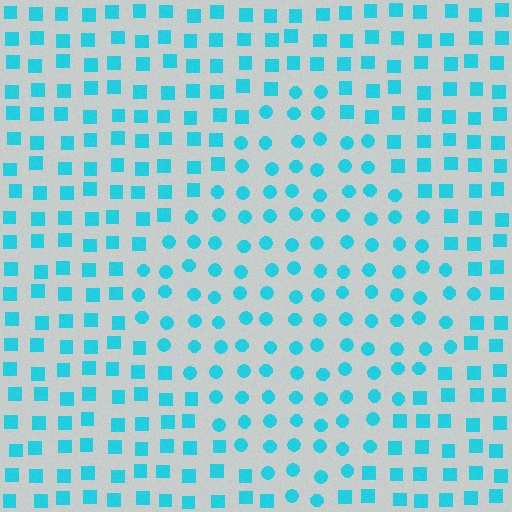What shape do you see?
I see a diamond.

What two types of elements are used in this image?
The image uses circles inside the diamond region and squares outside it.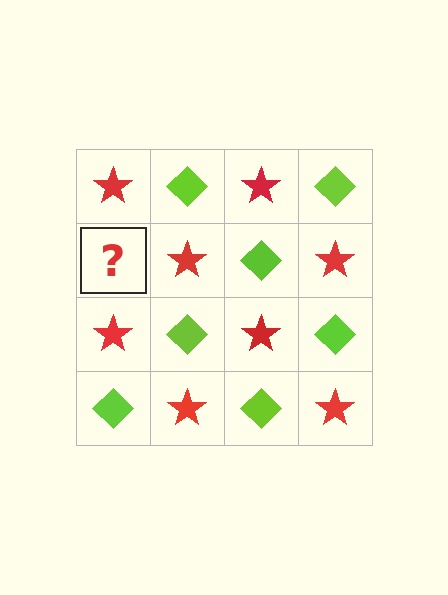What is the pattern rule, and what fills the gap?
The rule is that it alternates red star and lime diamond in a checkerboard pattern. The gap should be filled with a lime diamond.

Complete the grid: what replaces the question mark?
The question mark should be replaced with a lime diamond.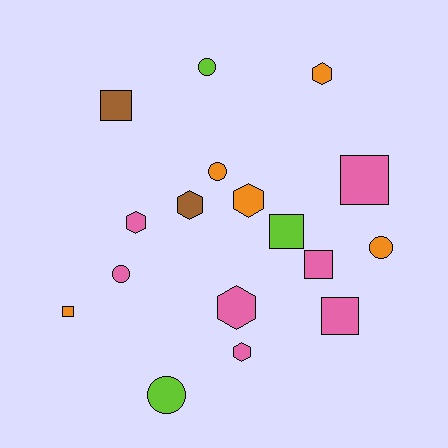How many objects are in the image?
There are 17 objects.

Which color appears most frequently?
Pink, with 7 objects.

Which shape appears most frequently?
Hexagon, with 6 objects.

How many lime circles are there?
There are 2 lime circles.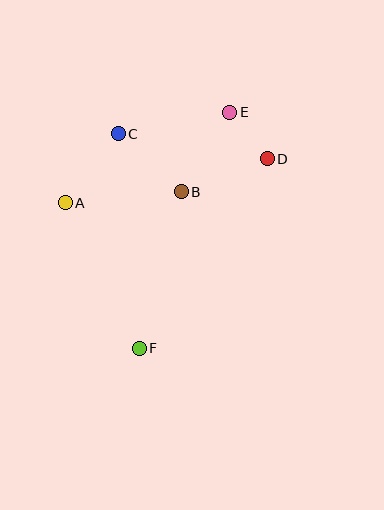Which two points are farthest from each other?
Points E and F are farthest from each other.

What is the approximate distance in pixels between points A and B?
The distance between A and B is approximately 116 pixels.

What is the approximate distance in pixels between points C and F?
The distance between C and F is approximately 215 pixels.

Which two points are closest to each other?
Points D and E are closest to each other.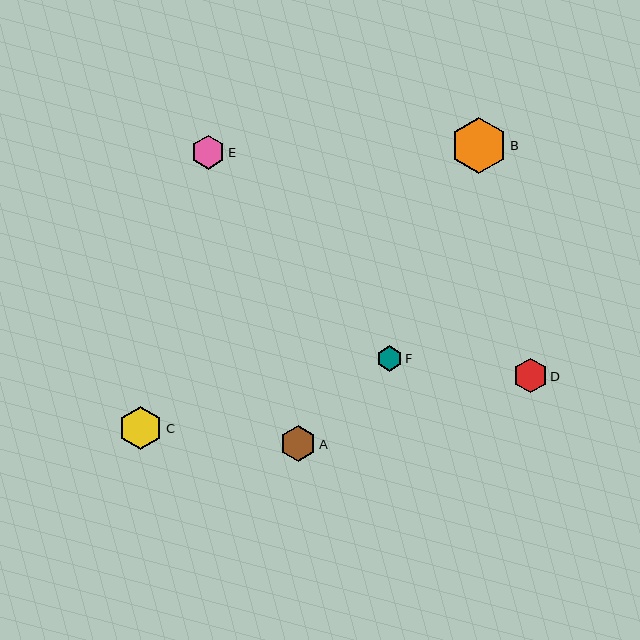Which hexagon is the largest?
Hexagon B is the largest with a size of approximately 56 pixels.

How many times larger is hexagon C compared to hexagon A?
Hexagon C is approximately 1.2 times the size of hexagon A.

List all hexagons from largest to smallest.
From largest to smallest: B, C, A, D, E, F.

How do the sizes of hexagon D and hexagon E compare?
Hexagon D and hexagon E are approximately the same size.